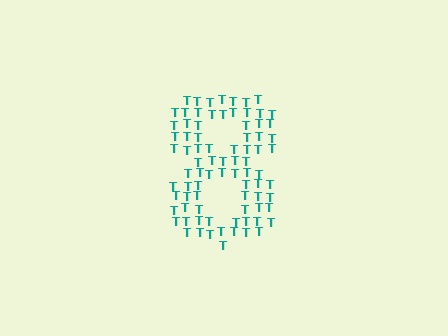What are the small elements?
The small elements are letter T's.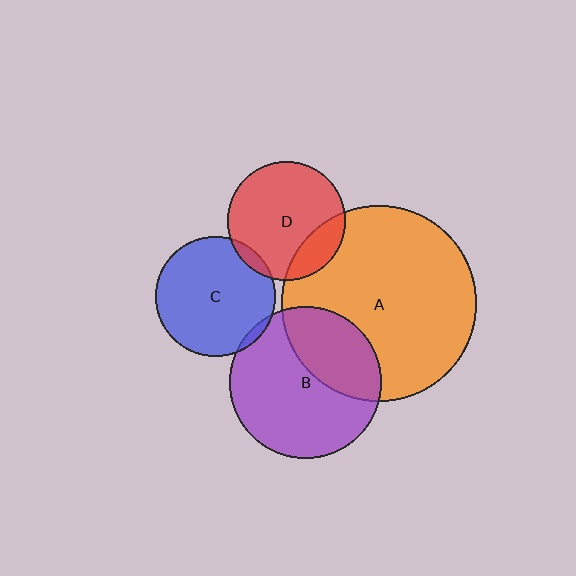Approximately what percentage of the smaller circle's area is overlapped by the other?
Approximately 5%.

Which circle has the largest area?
Circle A (orange).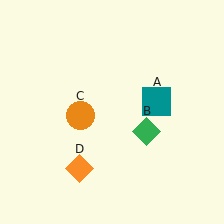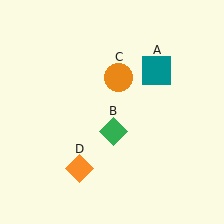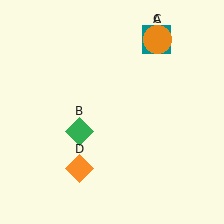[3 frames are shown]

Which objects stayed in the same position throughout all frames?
Orange diamond (object D) remained stationary.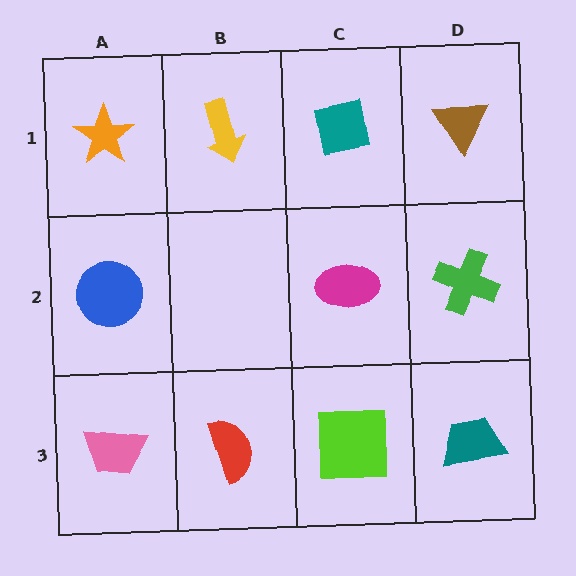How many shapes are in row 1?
4 shapes.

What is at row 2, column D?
A green cross.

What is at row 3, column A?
A pink trapezoid.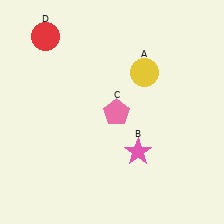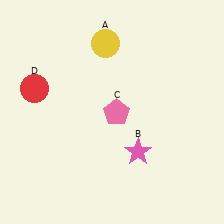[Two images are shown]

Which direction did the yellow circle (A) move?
The yellow circle (A) moved left.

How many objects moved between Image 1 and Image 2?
2 objects moved between the two images.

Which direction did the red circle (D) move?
The red circle (D) moved down.